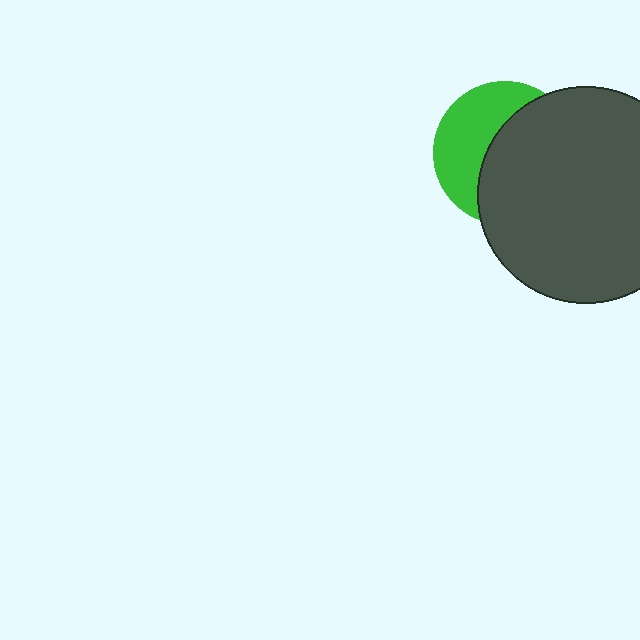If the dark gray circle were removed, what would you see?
You would see the complete green circle.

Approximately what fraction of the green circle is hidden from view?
Roughly 58% of the green circle is hidden behind the dark gray circle.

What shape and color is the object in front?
The object in front is a dark gray circle.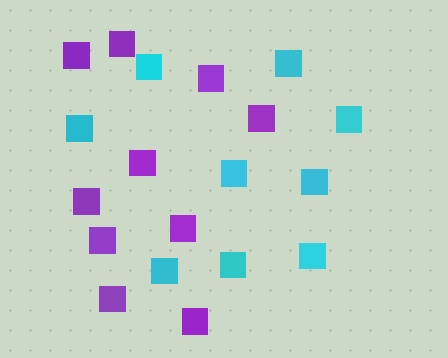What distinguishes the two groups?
There are 2 groups: one group of cyan squares (9) and one group of purple squares (10).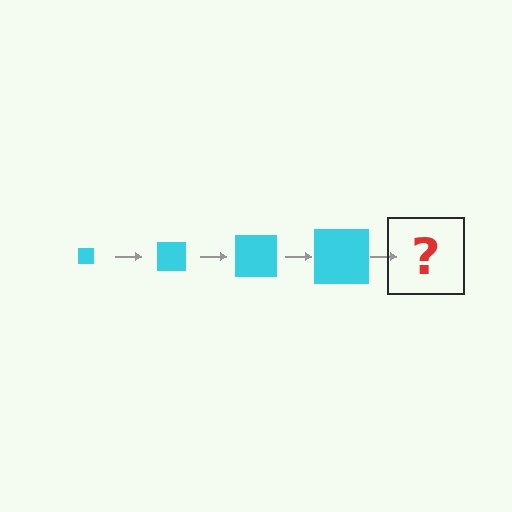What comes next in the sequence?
The next element should be a cyan square, larger than the previous one.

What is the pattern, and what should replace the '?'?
The pattern is that the square gets progressively larger each step. The '?' should be a cyan square, larger than the previous one.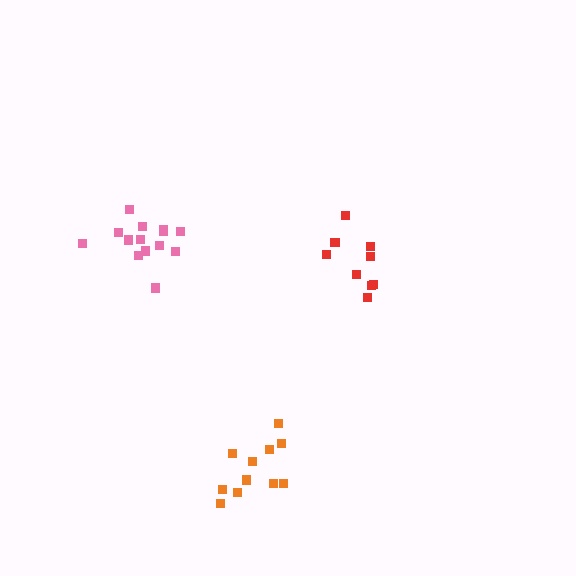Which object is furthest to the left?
The pink cluster is leftmost.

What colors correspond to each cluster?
The clusters are colored: red, orange, pink.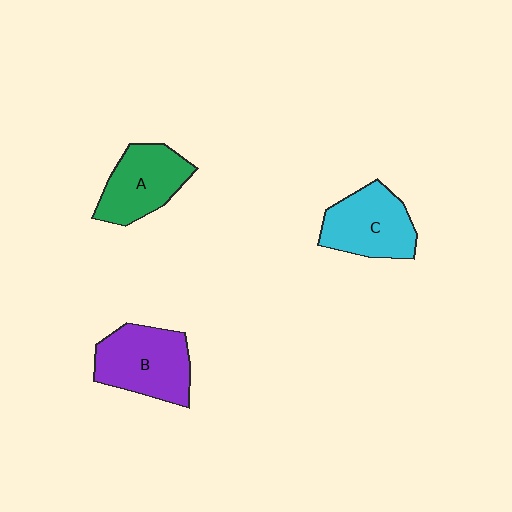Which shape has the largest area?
Shape B (purple).